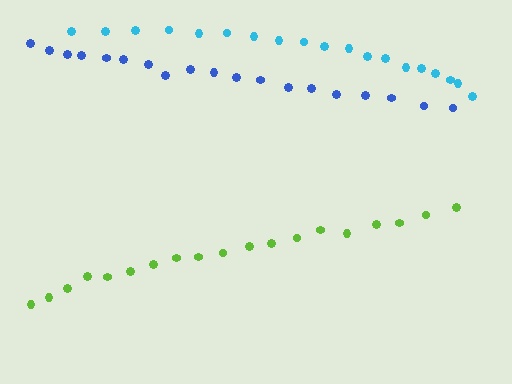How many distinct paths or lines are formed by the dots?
There are 3 distinct paths.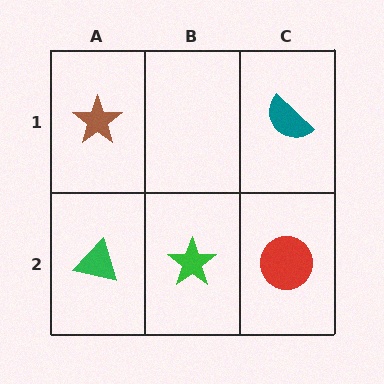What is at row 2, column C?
A red circle.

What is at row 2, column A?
A green triangle.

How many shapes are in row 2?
3 shapes.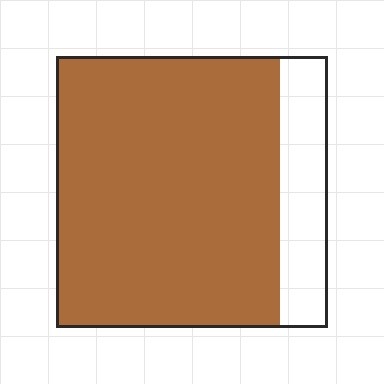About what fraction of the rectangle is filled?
About five sixths (5/6).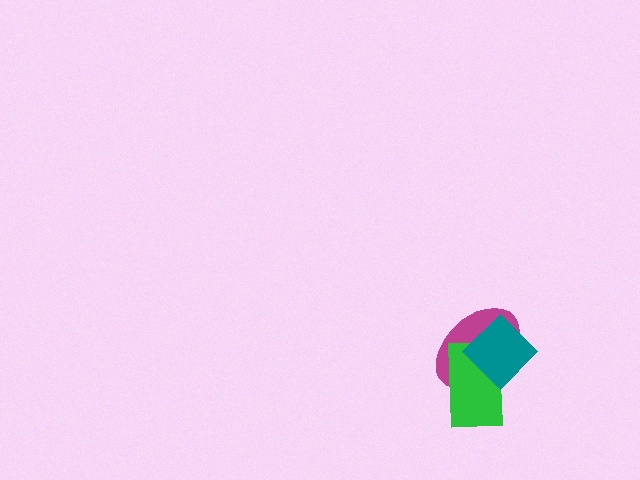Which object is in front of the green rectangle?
The teal diamond is in front of the green rectangle.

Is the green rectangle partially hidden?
Yes, it is partially covered by another shape.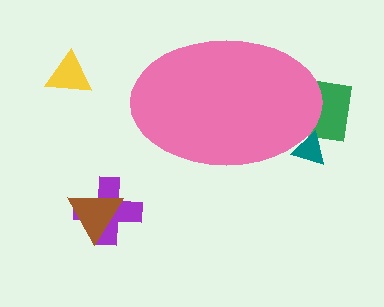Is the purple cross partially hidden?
No, the purple cross is fully visible.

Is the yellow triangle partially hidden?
No, the yellow triangle is fully visible.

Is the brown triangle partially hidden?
No, the brown triangle is fully visible.